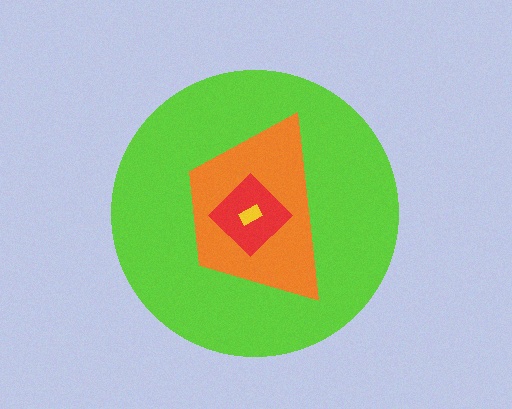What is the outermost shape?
The lime circle.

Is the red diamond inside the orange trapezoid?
Yes.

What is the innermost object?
The yellow rectangle.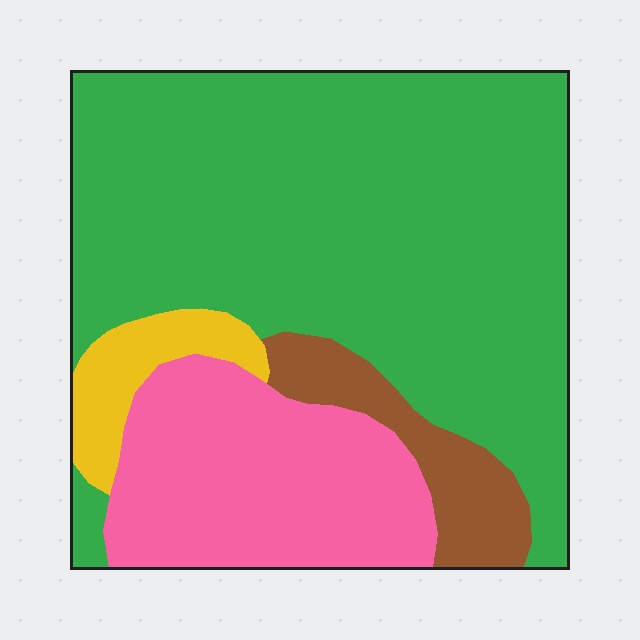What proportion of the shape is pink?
Pink takes up less than a quarter of the shape.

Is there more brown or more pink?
Pink.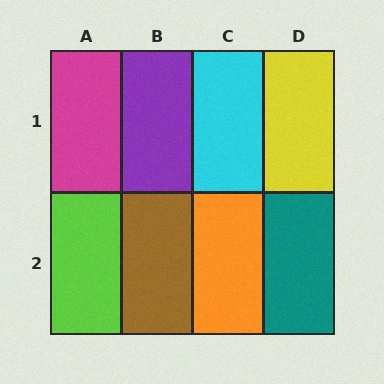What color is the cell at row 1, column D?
Yellow.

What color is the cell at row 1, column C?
Cyan.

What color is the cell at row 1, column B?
Purple.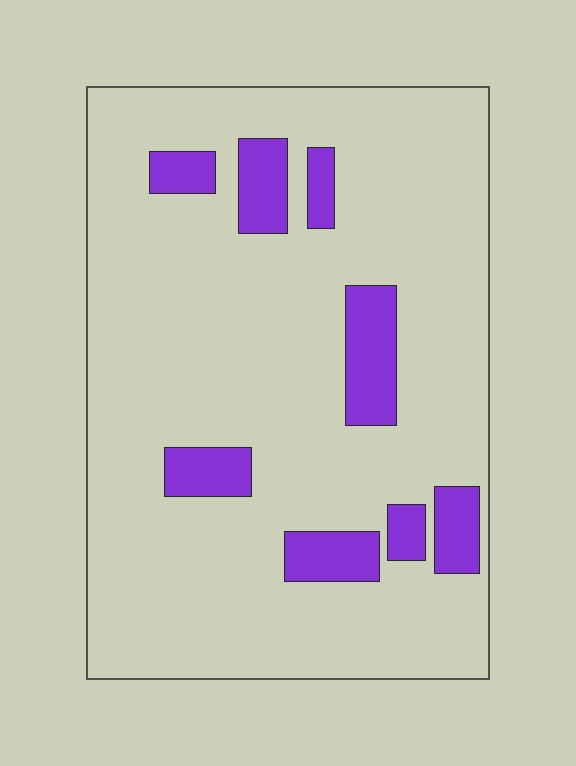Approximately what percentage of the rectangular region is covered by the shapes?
Approximately 15%.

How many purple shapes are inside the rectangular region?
8.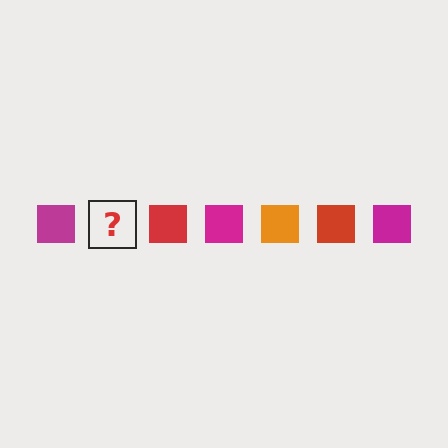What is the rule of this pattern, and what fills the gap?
The rule is that the pattern cycles through magenta, orange, red squares. The gap should be filled with an orange square.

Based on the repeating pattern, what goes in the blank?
The blank should be an orange square.